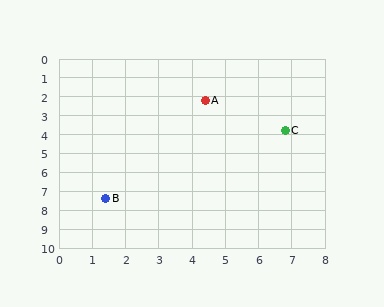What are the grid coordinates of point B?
Point B is at approximately (1.4, 7.4).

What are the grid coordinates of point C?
Point C is at approximately (6.8, 3.8).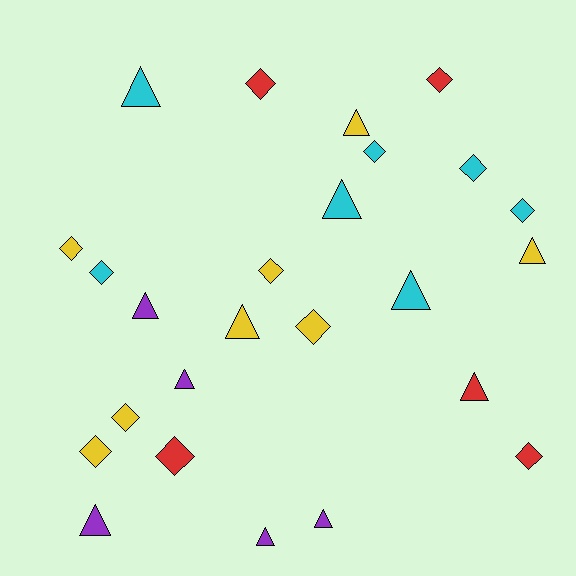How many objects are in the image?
There are 25 objects.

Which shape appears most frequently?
Diamond, with 13 objects.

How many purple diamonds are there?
There are no purple diamonds.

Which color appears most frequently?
Yellow, with 8 objects.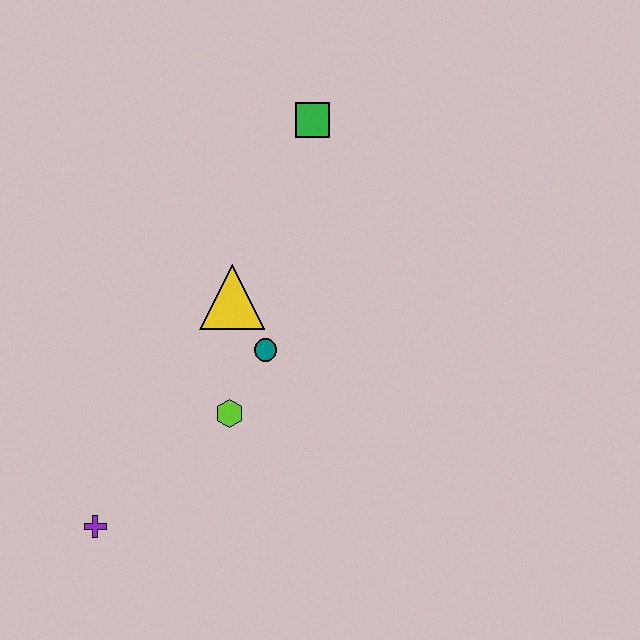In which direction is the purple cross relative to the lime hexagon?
The purple cross is to the left of the lime hexagon.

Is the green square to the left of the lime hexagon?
No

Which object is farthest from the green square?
The purple cross is farthest from the green square.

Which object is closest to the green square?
The yellow triangle is closest to the green square.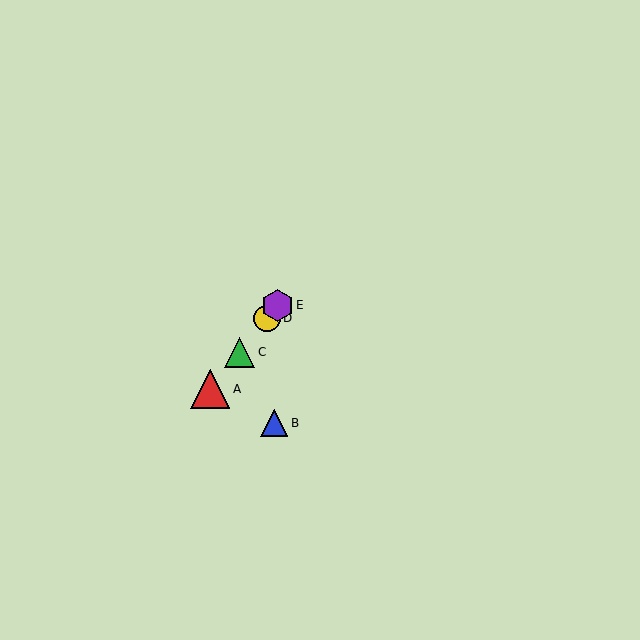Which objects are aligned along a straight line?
Objects A, C, D, E are aligned along a straight line.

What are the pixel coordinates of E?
Object E is at (277, 305).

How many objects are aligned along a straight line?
4 objects (A, C, D, E) are aligned along a straight line.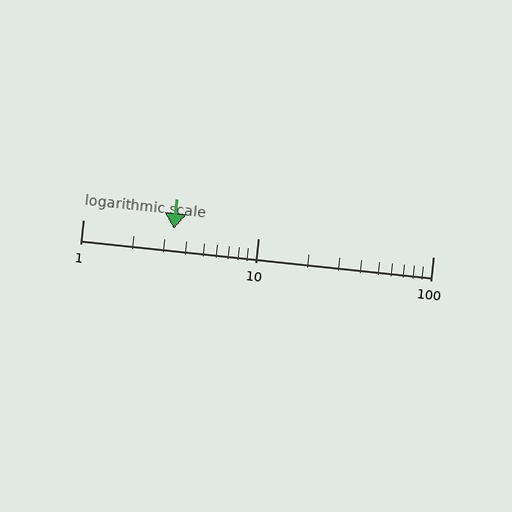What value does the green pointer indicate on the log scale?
The pointer indicates approximately 3.3.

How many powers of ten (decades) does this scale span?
The scale spans 2 decades, from 1 to 100.